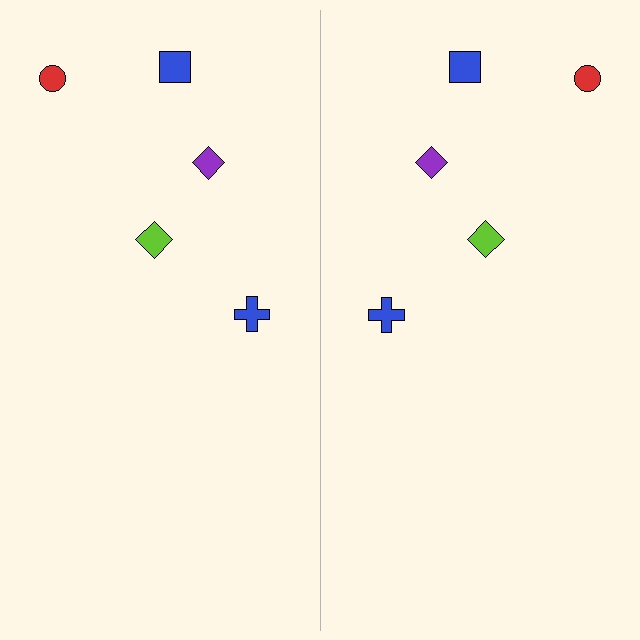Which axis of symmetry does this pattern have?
The pattern has a vertical axis of symmetry running through the center of the image.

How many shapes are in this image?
There are 10 shapes in this image.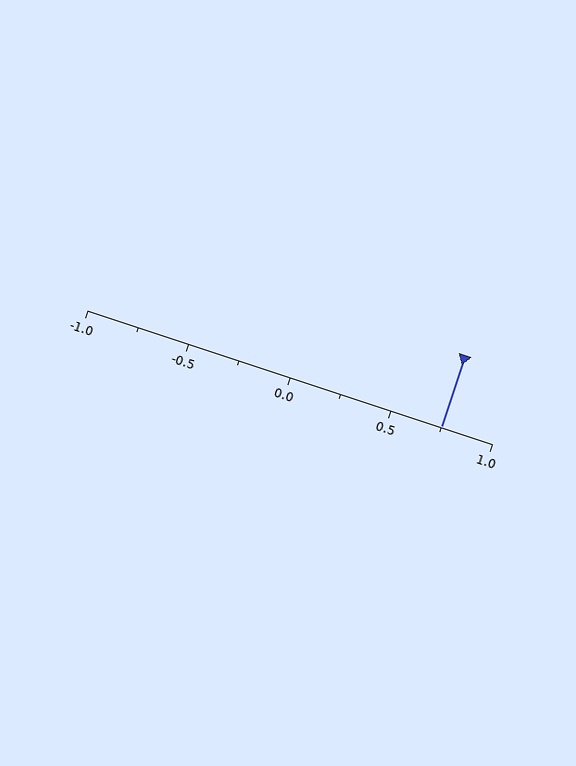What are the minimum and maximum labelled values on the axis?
The axis runs from -1.0 to 1.0.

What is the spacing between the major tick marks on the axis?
The major ticks are spaced 0.5 apart.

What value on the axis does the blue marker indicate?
The marker indicates approximately 0.75.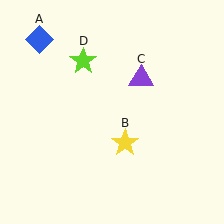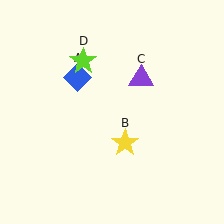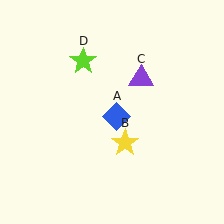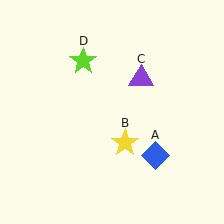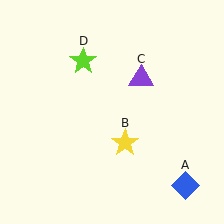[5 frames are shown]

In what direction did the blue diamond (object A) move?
The blue diamond (object A) moved down and to the right.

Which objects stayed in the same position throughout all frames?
Yellow star (object B) and purple triangle (object C) and lime star (object D) remained stationary.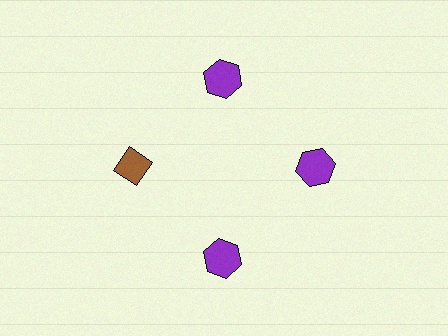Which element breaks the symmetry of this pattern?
The brown diamond at roughly the 9 o'clock position breaks the symmetry. All other shapes are purple hexagons.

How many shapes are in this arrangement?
There are 4 shapes arranged in a ring pattern.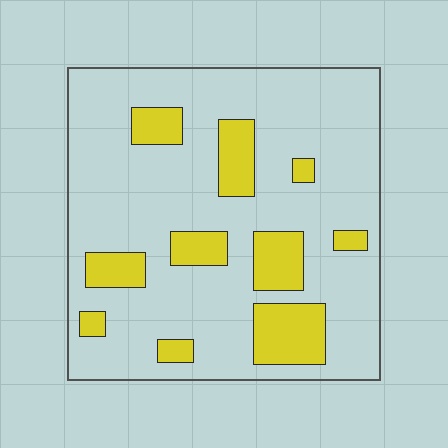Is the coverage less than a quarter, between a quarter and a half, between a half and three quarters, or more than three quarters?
Less than a quarter.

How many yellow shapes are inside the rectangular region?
10.